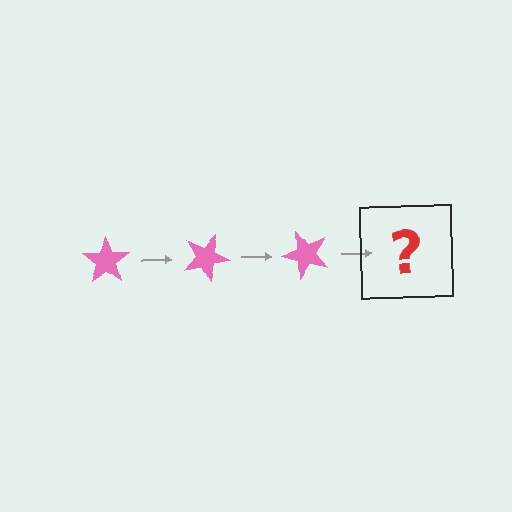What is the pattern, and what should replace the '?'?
The pattern is that the star rotates 25 degrees each step. The '?' should be a pink star rotated 75 degrees.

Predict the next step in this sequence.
The next step is a pink star rotated 75 degrees.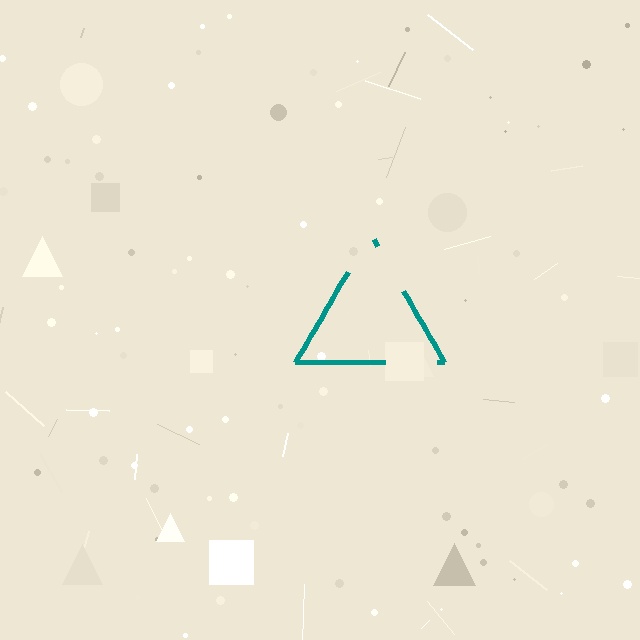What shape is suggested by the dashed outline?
The dashed outline suggests a triangle.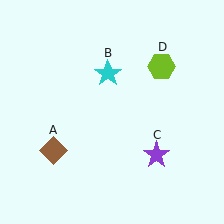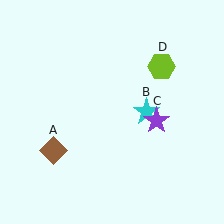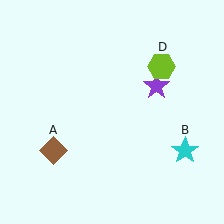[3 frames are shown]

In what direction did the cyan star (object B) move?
The cyan star (object B) moved down and to the right.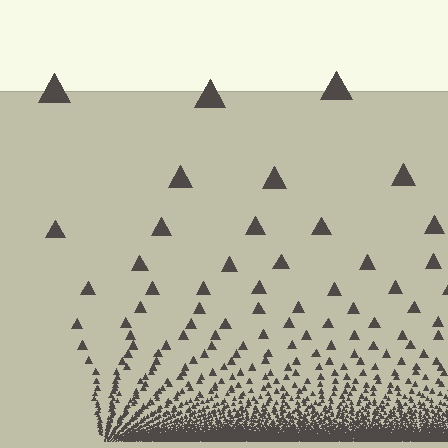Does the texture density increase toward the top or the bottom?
Density increases toward the bottom.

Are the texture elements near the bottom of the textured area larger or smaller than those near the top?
Smaller. The gradient is inverted — elements near the bottom are smaller and denser.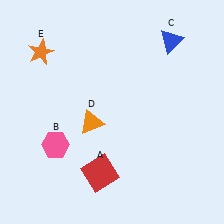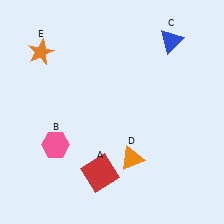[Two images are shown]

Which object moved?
The orange triangle (D) moved right.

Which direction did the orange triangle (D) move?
The orange triangle (D) moved right.